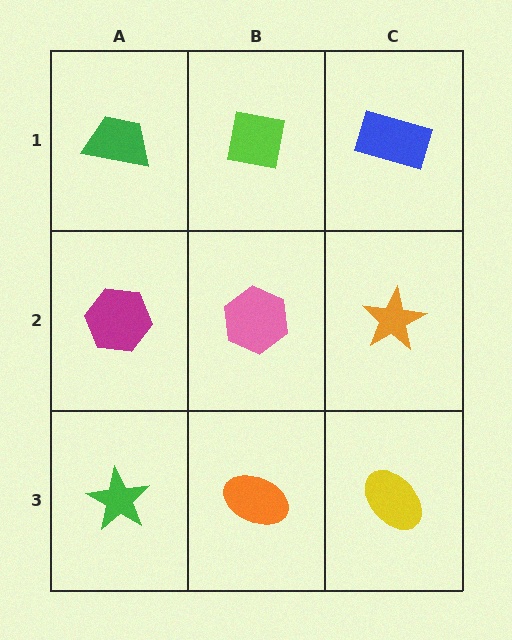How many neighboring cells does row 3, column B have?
3.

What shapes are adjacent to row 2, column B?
A lime square (row 1, column B), an orange ellipse (row 3, column B), a magenta hexagon (row 2, column A), an orange star (row 2, column C).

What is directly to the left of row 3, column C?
An orange ellipse.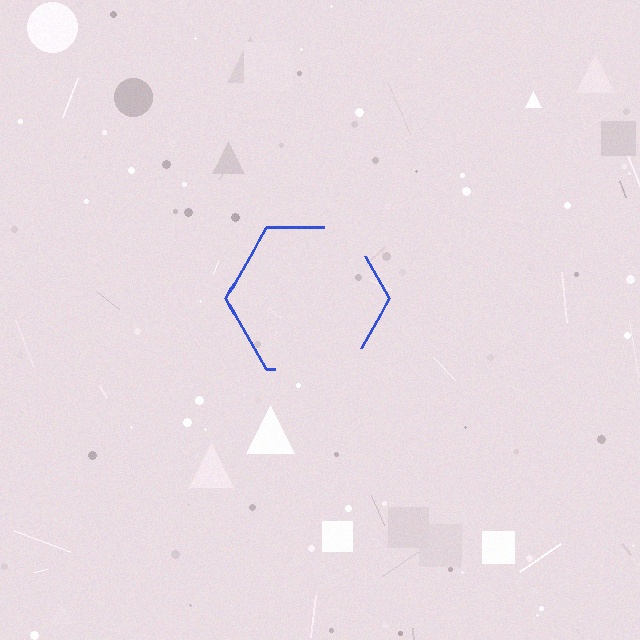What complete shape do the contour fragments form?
The contour fragments form a hexagon.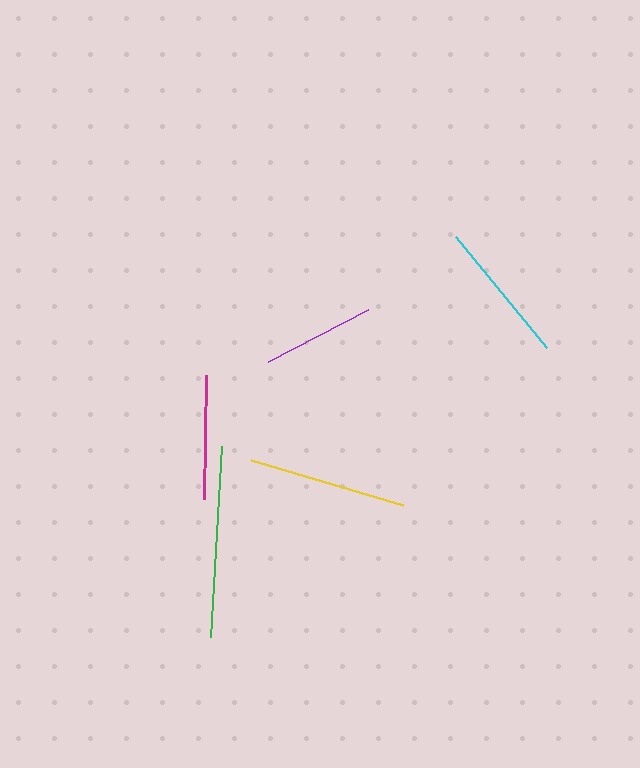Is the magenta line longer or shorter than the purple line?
The magenta line is longer than the purple line.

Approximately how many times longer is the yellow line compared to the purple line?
The yellow line is approximately 1.4 times the length of the purple line.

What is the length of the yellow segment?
The yellow segment is approximately 158 pixels long.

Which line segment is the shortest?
The purple line is the shortest at approximately 112 pixels.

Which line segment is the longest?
The green line is the longest at approximately 191 pixels.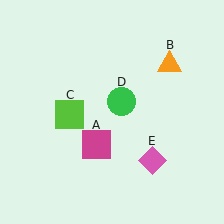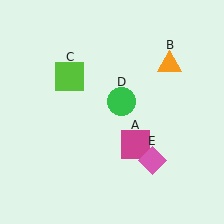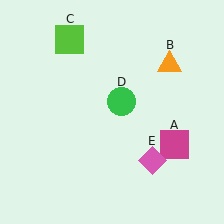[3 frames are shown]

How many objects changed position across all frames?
2 objects changed position: magenta square (object A), lime square (object C).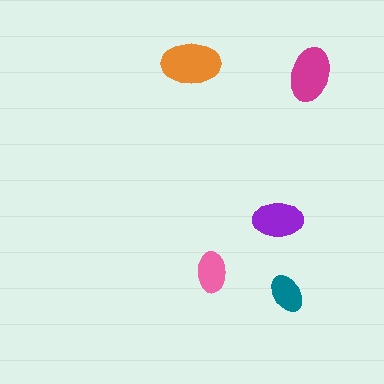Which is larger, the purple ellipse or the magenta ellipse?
The magenta one.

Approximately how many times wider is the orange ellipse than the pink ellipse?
About 1.5 times wider.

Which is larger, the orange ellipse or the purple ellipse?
The orange one.